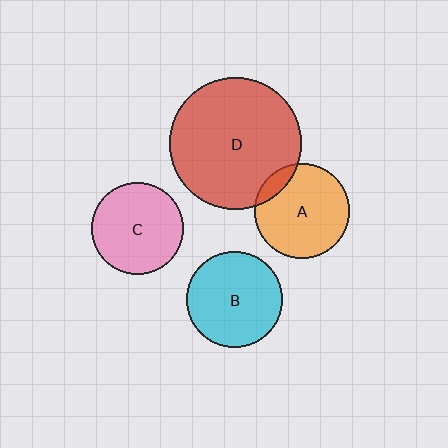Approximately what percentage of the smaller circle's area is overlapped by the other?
Approximately 10%.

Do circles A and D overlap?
Yes.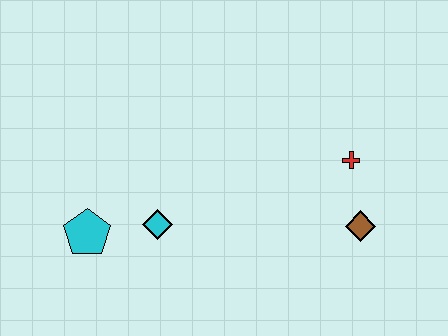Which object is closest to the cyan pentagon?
The cyan diamond is closest to the cyan pentagon.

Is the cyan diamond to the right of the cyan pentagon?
Yes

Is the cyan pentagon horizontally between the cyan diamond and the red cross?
No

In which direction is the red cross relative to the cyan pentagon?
The red cross is to the right of the cyan pentagon.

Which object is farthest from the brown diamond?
The cyan pentagon is farthest from the brown diamond.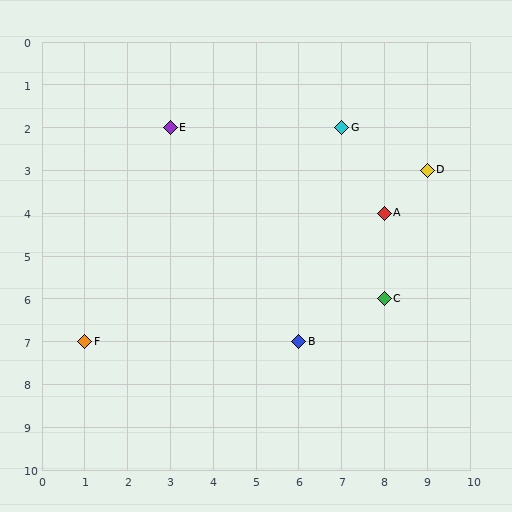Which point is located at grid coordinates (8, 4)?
Point A is at (8, 4).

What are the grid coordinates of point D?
Point D is at grid coordinates (9, 3).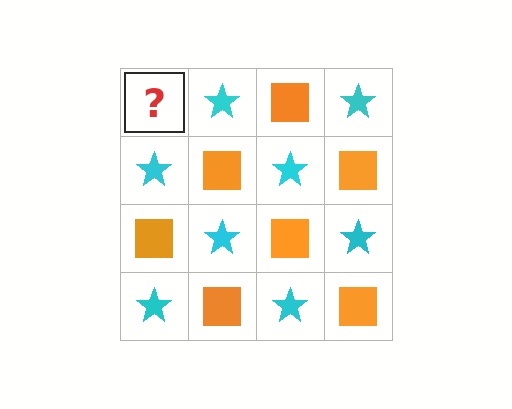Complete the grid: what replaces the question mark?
The question mark should be replaced with an orange square.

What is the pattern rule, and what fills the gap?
The rule is that it alternates orange square and cyan star in a checkerboard pattern. The gap should be filled with an orange square.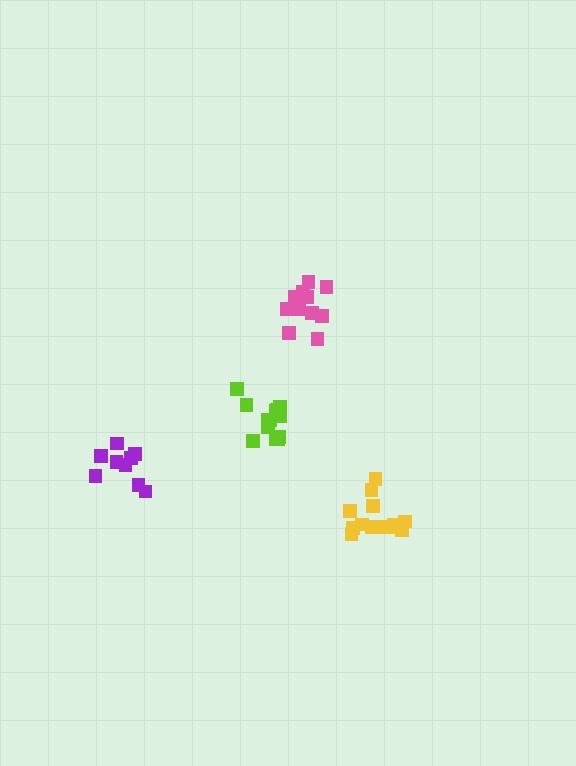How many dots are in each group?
Group 1: 14 dots, Group 2: 14 dots, Group 3: 12 dots, Group 4: 9 dots (49 total).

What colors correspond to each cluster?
The clusters are colored: yellow, lime, pink, purple.